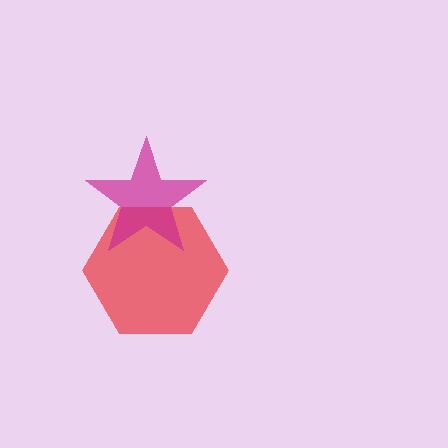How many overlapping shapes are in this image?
There are 2 overlapping shapes in the image.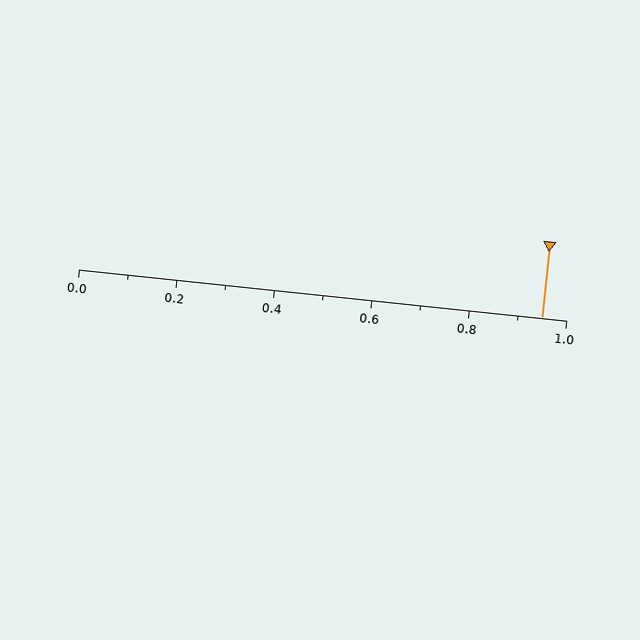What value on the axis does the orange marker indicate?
The marker indicates approximately 0.95.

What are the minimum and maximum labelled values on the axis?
The axis runs from 0.0 to 1.0.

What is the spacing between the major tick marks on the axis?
The major ticks are spaced 0.2 apart.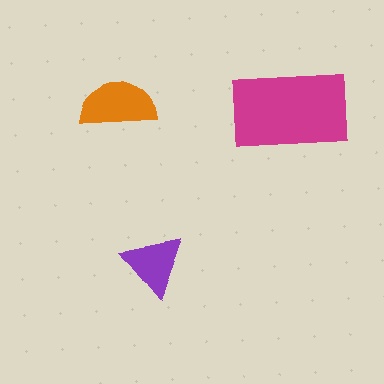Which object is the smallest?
The purple triangle.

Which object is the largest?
The magenta rectangle.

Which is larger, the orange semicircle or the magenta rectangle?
The magenta rectangle.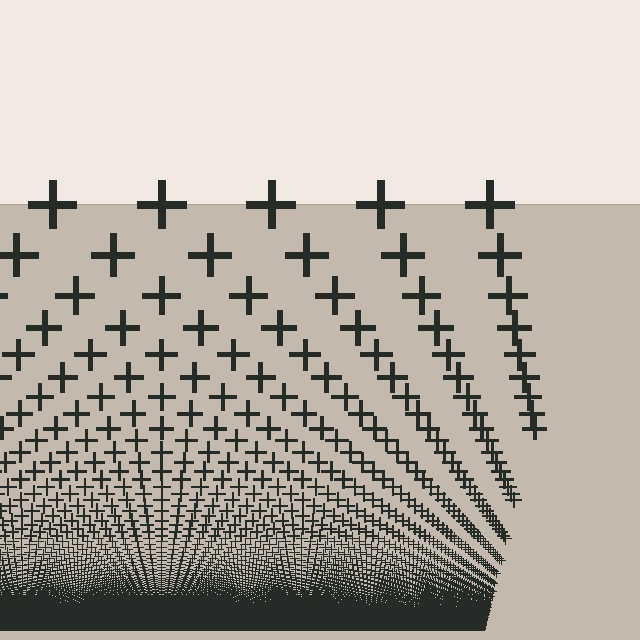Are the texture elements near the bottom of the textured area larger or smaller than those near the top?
Smaller. The gradient is inverted — elements near the bottom are smaller and denser.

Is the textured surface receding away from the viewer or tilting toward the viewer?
The surface appears to tilt toward the viewer. Texture elements get larger and sparser toward the top.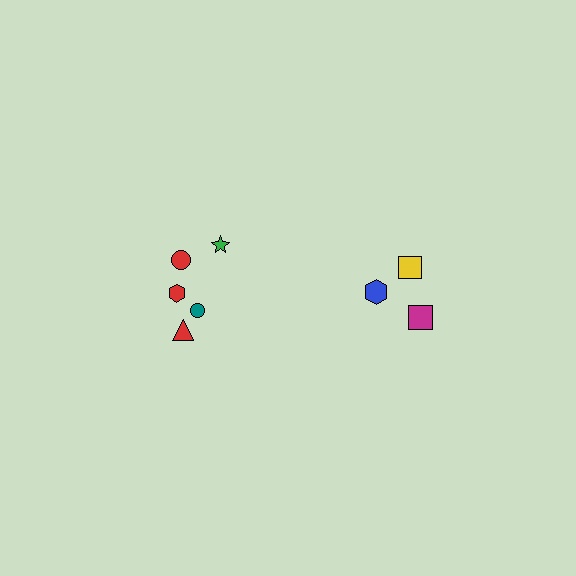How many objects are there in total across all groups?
There are 8 objects.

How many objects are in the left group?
There are 5 objects.